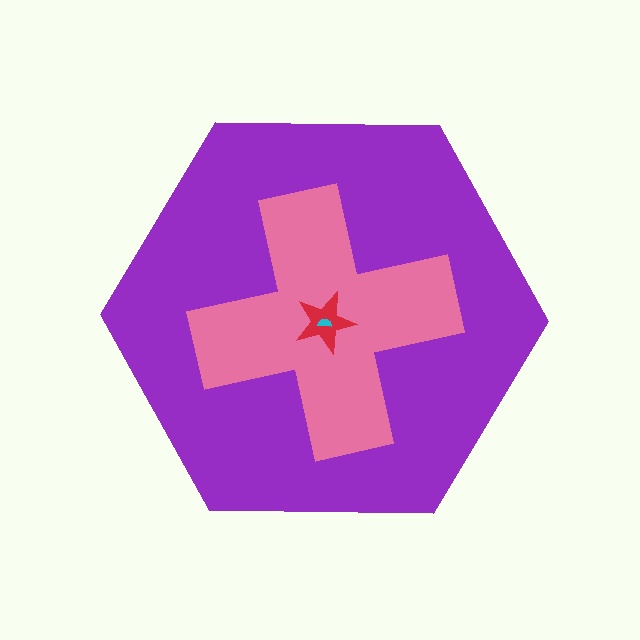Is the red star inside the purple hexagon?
Yes.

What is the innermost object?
The cyan semicircle.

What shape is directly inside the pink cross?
The red star.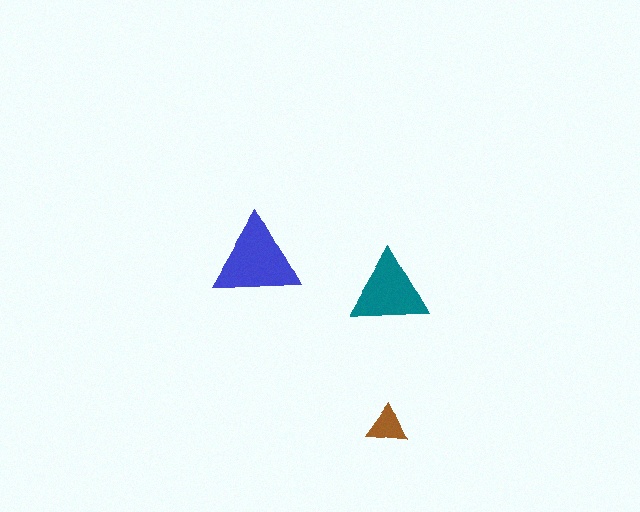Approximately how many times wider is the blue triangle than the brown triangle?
About 2 times wider.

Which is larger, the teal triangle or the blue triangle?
The blue one.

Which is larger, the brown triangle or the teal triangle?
The teal one.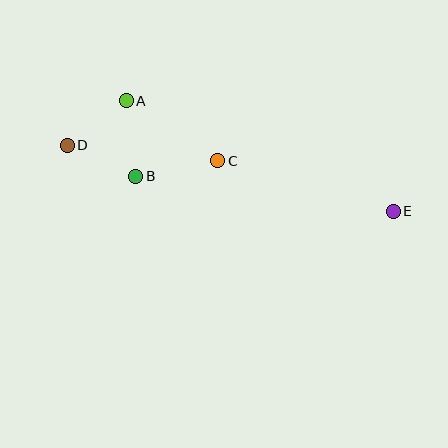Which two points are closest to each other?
Points A and D are closest to each other.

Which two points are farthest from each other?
Points D and E are farthest from each other.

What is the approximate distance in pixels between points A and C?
The distance between A and C is approximately 110 pixels.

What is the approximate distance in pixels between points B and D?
The distance between B and D is approximately 75 pixels.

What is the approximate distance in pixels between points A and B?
The distance between A and B is approximately 76 pixels.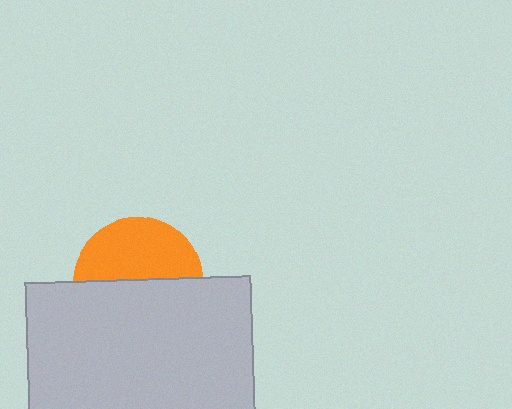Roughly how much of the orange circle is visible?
About half of it is visible (roughly 48%).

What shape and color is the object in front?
The object in front is a light gray rectangle.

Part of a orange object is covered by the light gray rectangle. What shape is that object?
It is a circle.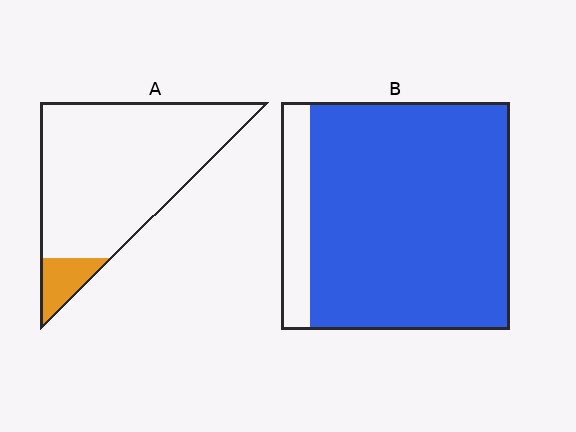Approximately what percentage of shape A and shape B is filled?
A is approximately 10% and B is approximately 85%.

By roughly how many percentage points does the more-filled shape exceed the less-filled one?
By roughly 75 percentage points (B over A).